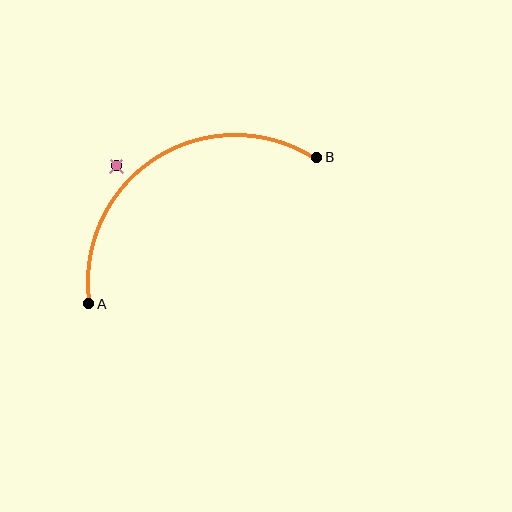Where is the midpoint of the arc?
The arc midpoint is the point on the curve farthest from the straight line joining A and B. It sits above that line.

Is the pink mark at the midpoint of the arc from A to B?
No — the pink mark does not lie on the arc at all. It sits slightly outside the curve.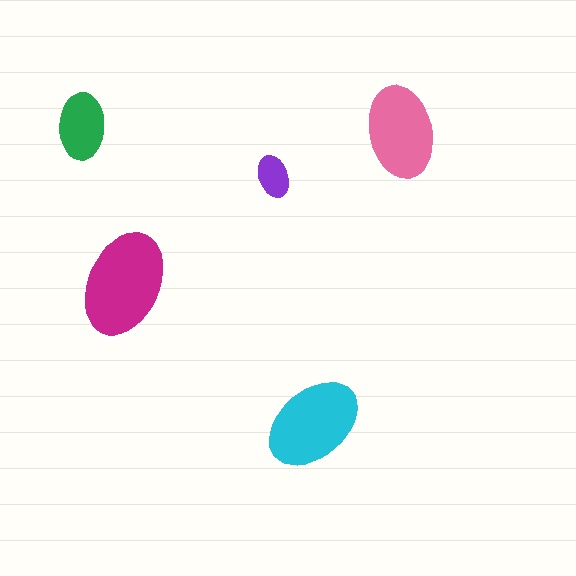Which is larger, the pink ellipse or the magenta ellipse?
The magenta one.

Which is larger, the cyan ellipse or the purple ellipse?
The cyan one.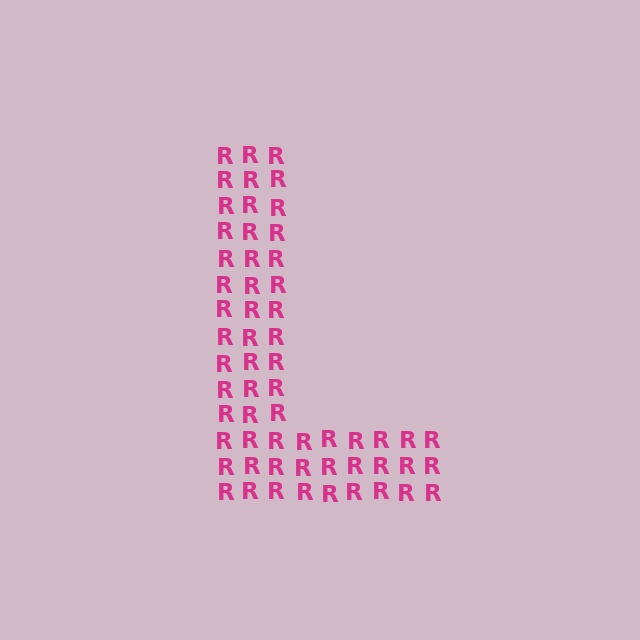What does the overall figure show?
The overall figure shows the letter L.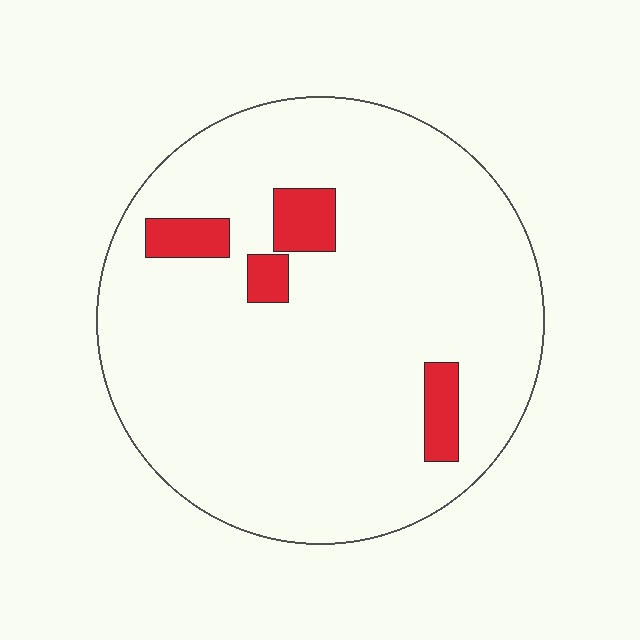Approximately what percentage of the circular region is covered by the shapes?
Approximately 10%.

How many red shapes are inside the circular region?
4.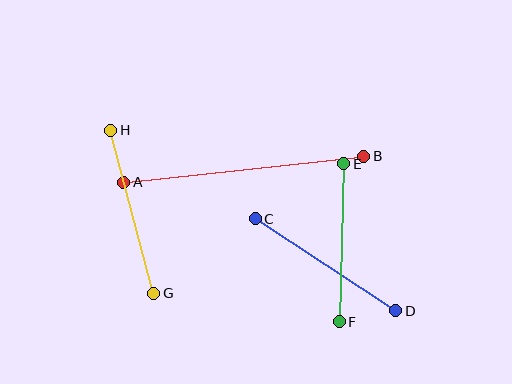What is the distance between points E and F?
The distance is approximately 158 pixels.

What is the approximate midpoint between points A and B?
The midpoint is at approximately (244, 169) pixels.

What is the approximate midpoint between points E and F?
The midpoint is at approximately (341, 243) pixels.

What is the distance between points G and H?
The distance is approximately 168 pixels.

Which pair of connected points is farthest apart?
Points A and B are farthest apart.